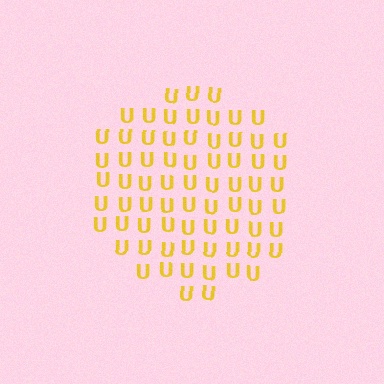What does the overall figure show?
The overall figure shows a circle.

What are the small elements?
The small elements are letter U's.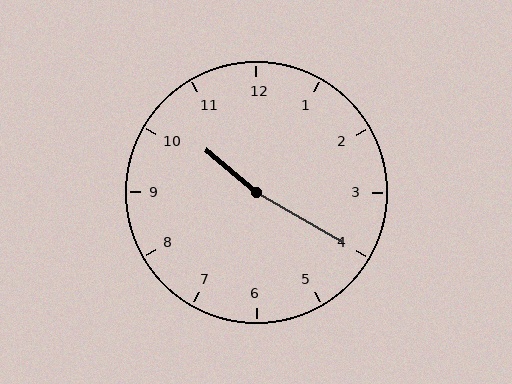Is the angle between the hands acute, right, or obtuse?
It is obtuse.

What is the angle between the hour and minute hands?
Approximately 170 degrees.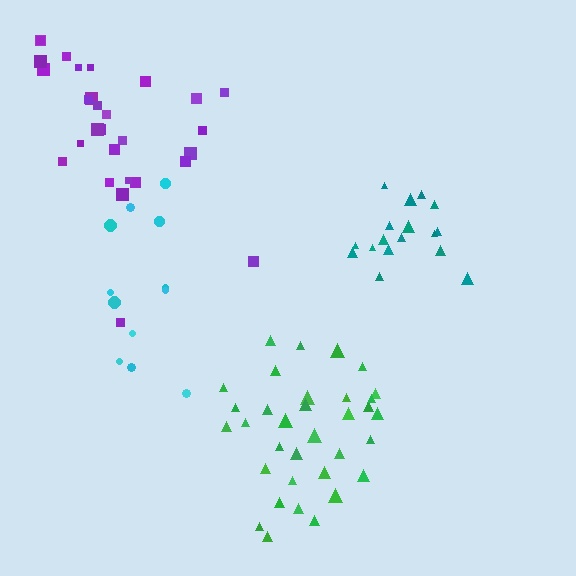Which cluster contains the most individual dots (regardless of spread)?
Green (34).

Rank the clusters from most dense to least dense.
teal, green, purple, cyan.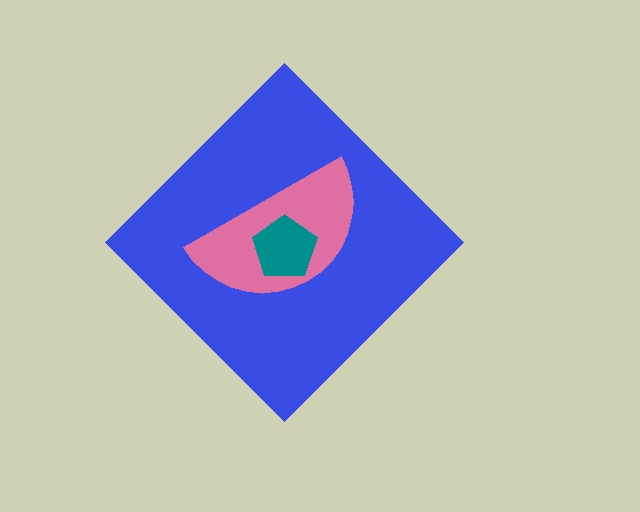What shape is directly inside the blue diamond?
The pink semicircle.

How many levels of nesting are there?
3.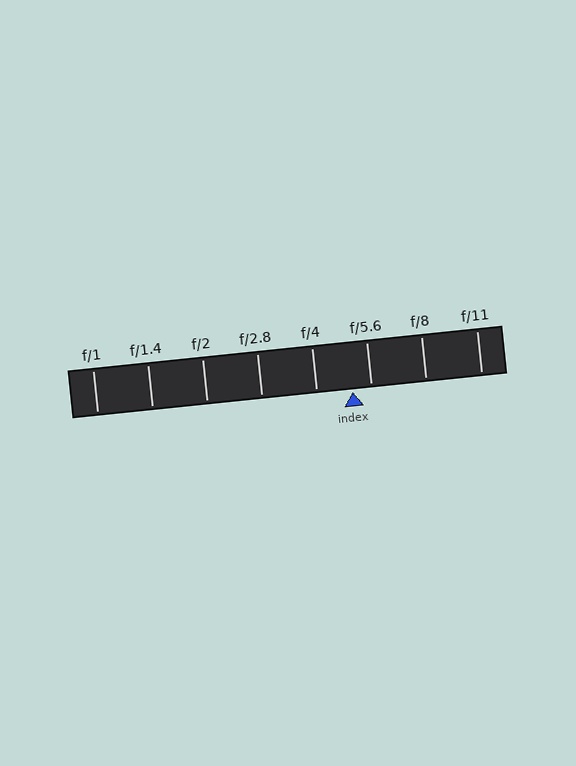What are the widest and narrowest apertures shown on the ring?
The widest aperture shown is f/1 and the narrowest is f/11.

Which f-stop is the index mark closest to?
The index mark is closest to f/5.6.